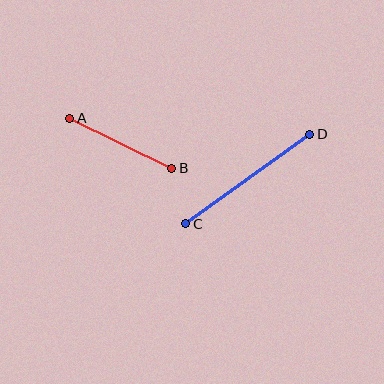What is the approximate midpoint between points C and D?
The midpoint is at approximately (248, 179) pixels.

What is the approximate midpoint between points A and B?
The midpoint is at approximately (121, 143) pixels.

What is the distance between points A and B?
The distance is approximately 114 pixels.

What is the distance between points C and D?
The distance is approximately 153 pixels.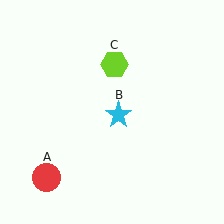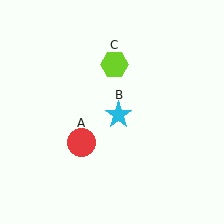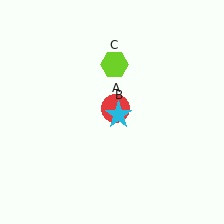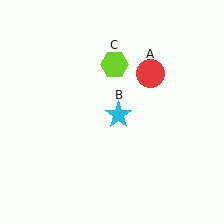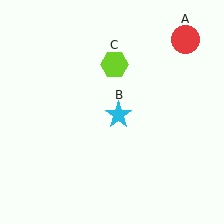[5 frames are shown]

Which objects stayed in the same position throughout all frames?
Cyan star (object B) and lime hexagon (object C) remained stationary.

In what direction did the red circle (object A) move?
The red circle (object A) moved up and to the right.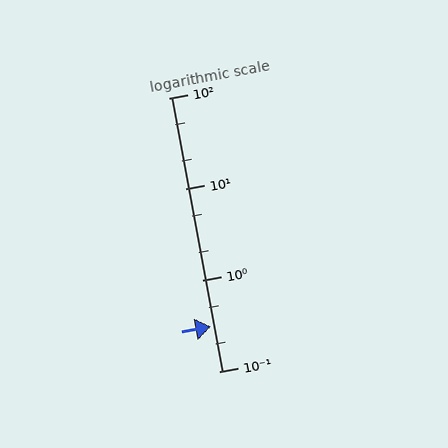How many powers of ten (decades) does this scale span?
The scale spans 3 decades, from 0.1 to 100.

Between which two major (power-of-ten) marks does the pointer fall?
The pointer is between 0.1 and 1.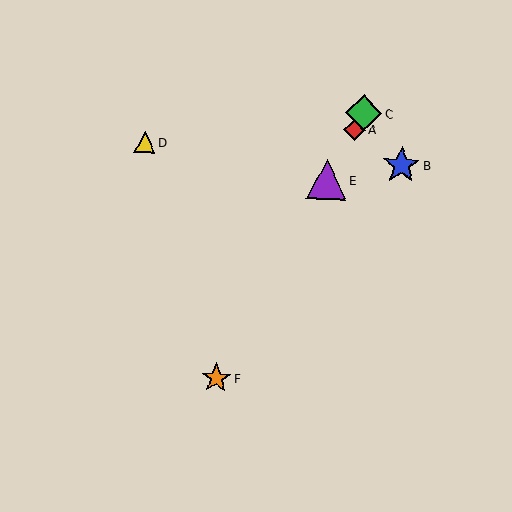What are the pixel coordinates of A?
Object A is at (355, 129).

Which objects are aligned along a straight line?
Objects A, C, E, F are aligned along a straight line.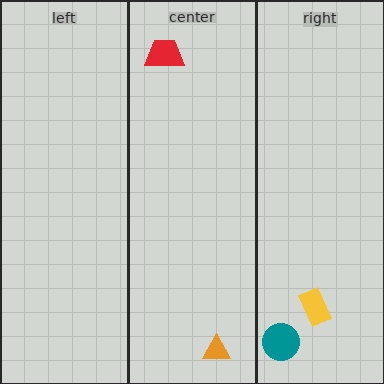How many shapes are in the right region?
2.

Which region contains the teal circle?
The right region.